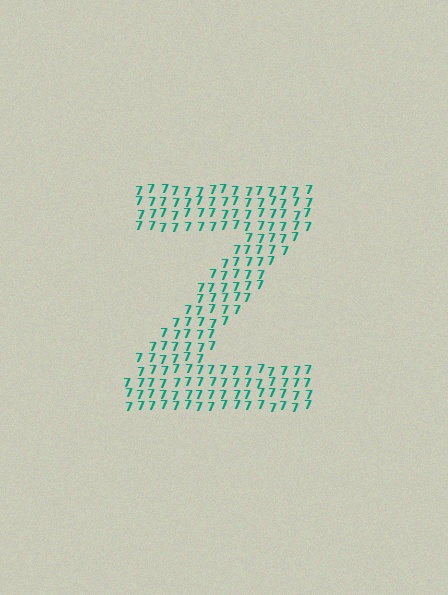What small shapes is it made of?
It is made of small digit 7's.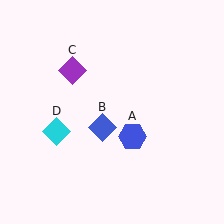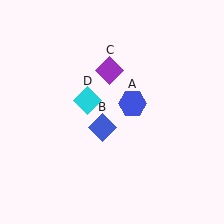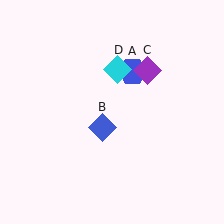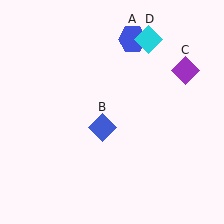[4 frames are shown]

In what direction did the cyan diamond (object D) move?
The cyan diamond (object D) moved up and to the right.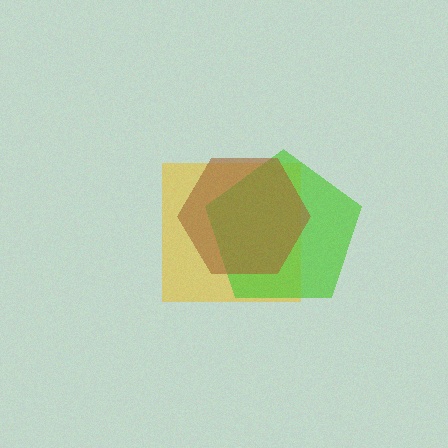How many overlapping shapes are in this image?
There are 3 overlapping shapes in the image.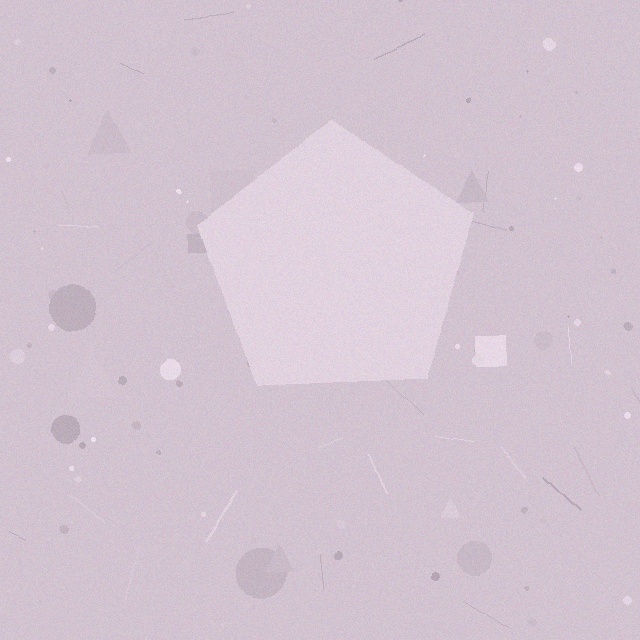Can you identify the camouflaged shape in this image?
The camouflaged shape is a pentagon.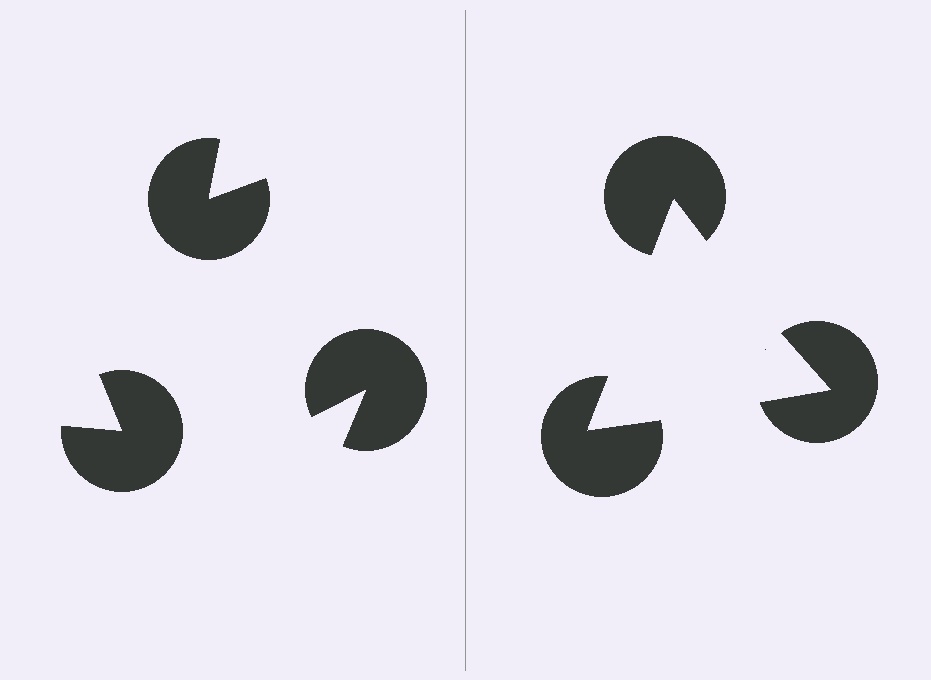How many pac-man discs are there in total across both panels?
6 — 3 on each side.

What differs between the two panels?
The pac-man discs are positioned identically on both sides; only the wedge orientations differ. On the right they align to a triangle; on the left they are misaligned.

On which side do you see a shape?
An illusory triangle appears on the right side. On the left side the wedge cuts are rotated, so no coherent shape forms.